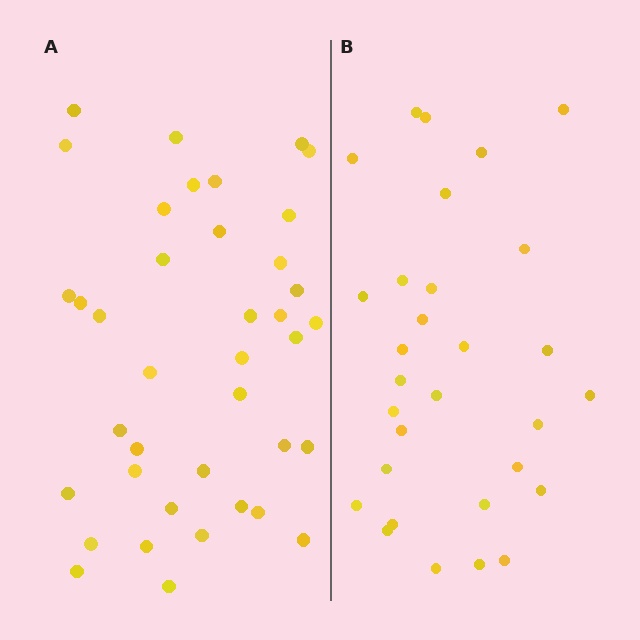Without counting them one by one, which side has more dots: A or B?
Region A (the left region) has more dots.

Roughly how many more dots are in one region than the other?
Region A has roughly 8 or so more dots than region B.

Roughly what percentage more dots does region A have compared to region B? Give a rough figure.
About 30% more.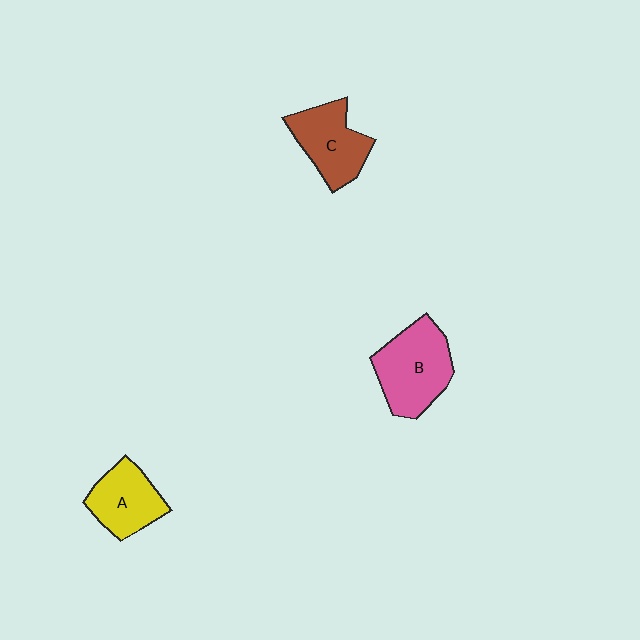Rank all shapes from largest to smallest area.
From largest to smallest: B (pink), C (brown), A (yellow).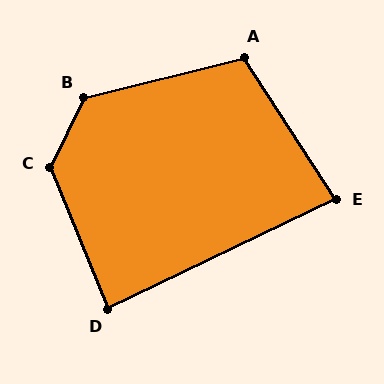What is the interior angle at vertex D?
Approximately 87 degrees (approximately right).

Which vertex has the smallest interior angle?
E, at approximately 83 degrees.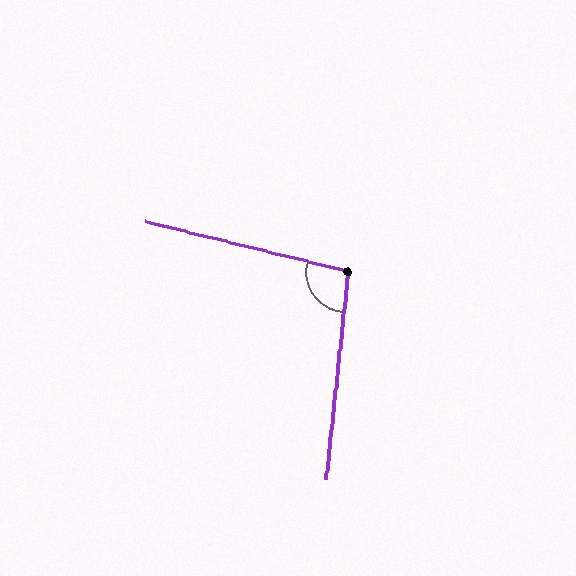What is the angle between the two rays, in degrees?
Approximately 98 degrees.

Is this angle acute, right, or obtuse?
It is obtuse.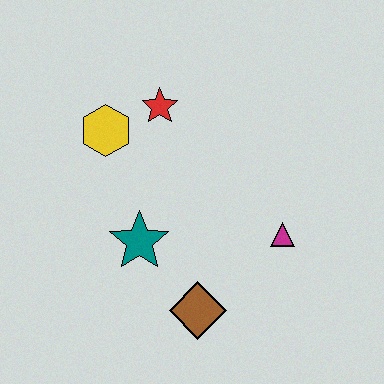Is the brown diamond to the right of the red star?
Yes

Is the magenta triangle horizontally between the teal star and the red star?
No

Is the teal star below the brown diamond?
No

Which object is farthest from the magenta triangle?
The yellow hexagon is farthest from the magenta triangle.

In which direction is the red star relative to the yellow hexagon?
The red star is to the right of the yellow hexagon.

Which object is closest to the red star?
The yellow hexagon is closest to the red star.